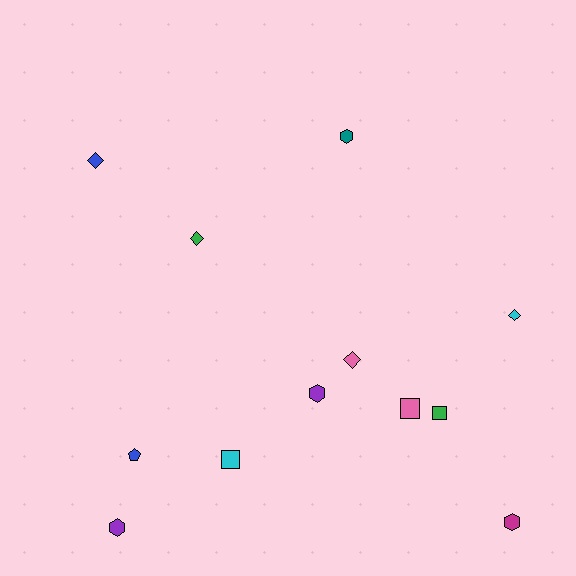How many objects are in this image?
There are 12 objects.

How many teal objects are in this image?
There is 1 teal object.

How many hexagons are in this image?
There are 4 hexagons.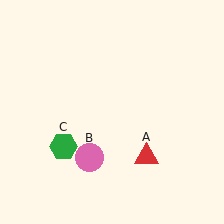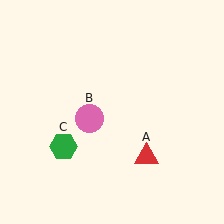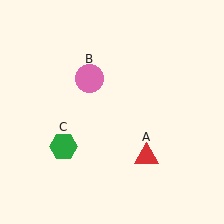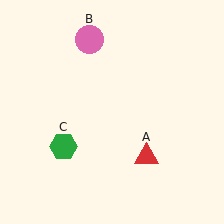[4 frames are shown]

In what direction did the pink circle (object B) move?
The pink circle (object B) moved up.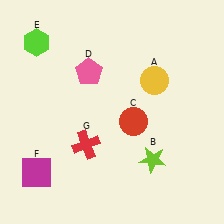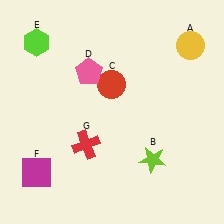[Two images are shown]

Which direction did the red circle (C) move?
The red circle (C) moved up.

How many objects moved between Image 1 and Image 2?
2 objects moved between the two images.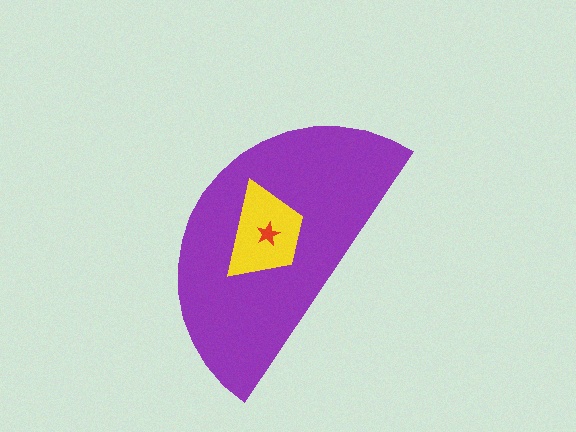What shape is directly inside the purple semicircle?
The yellow trapezoid.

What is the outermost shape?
The purple semicircle.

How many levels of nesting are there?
3.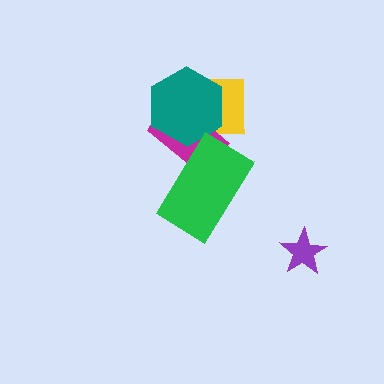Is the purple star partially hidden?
No, no other shape covers it.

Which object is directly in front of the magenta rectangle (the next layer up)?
The teal hexagon is directly in front of the magenta rectangle.